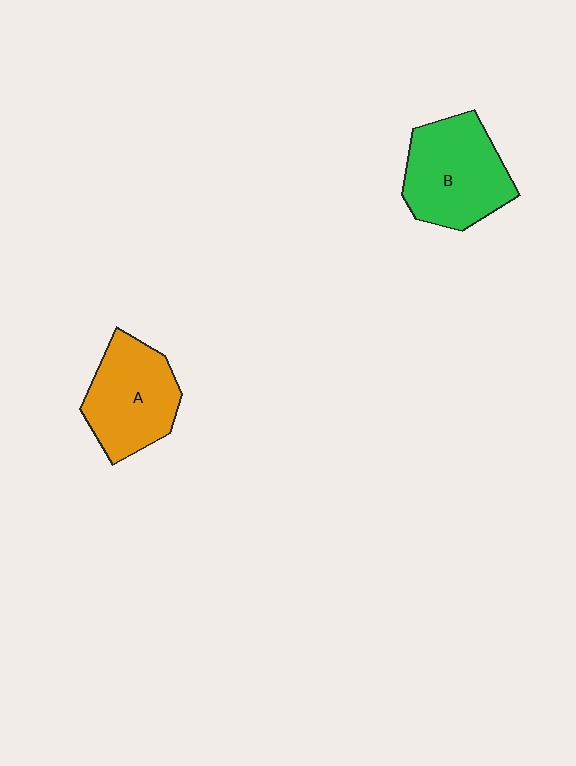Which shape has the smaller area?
Shape A (orange).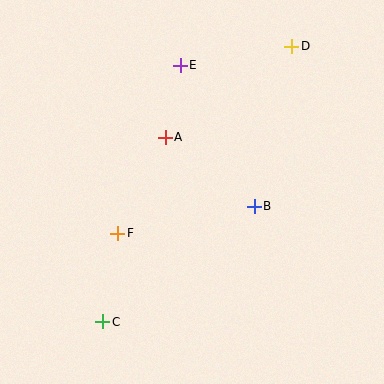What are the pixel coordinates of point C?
Point C is at (103, 322).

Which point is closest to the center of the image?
Point A at (165, 137) is closest to the center.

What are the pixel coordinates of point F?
Point F is at (118, 233).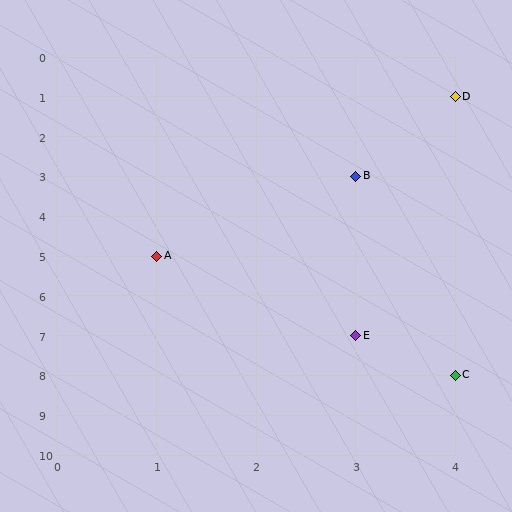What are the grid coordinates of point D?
Point D is at grid coordinates (4, 1).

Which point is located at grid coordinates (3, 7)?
Point E is at (3, 7).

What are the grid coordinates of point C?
Point C is at grid coordinates (4, 8).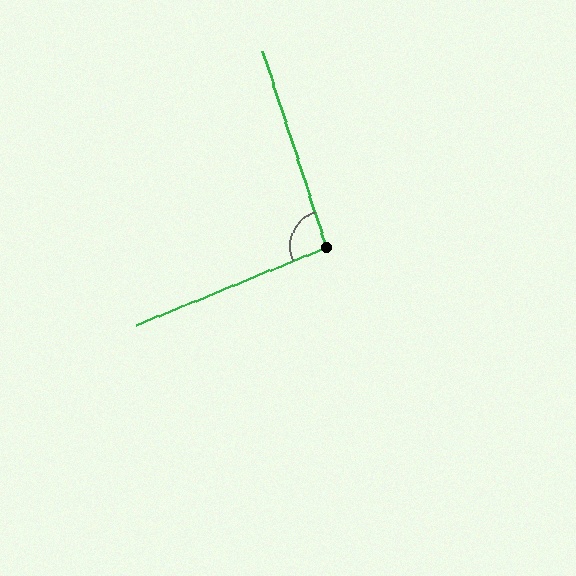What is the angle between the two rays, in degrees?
Approximately 94 degrees.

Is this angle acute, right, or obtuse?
It is approximately a right angle.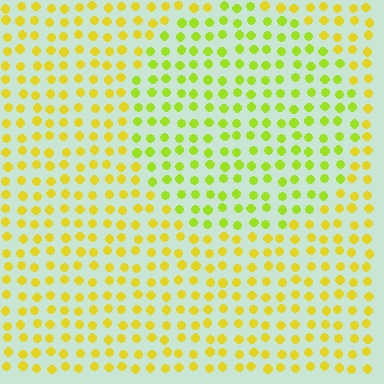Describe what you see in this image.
The image is filled with small yellow elements in a uniform arrangement. A circle-shaped region is visible where the elements are tinted to a slightly different hue, forming a subtle color boundary.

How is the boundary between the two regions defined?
The boundary is defined purely by a slight shift in hue (about 27 degrees). Spacing, size, and orientation are identical on both sides.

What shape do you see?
I see a circle.